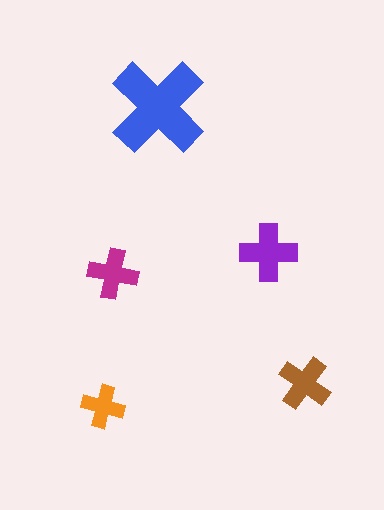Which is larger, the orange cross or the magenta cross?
The magenta one.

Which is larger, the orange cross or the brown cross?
The brown one.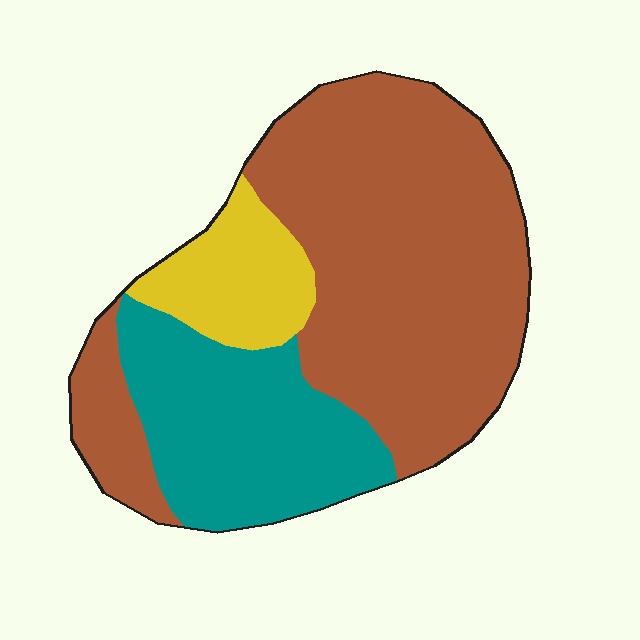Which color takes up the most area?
Brown, at roughly 60%.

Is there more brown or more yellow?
Brown.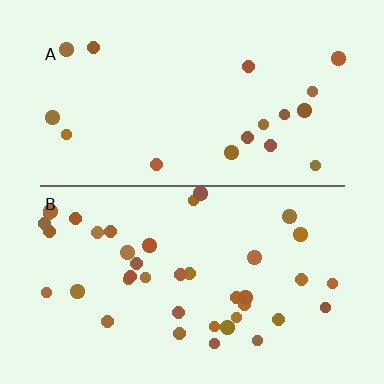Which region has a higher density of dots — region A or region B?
B (the bottom).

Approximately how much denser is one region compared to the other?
Approximately 2.3× — region B over region A.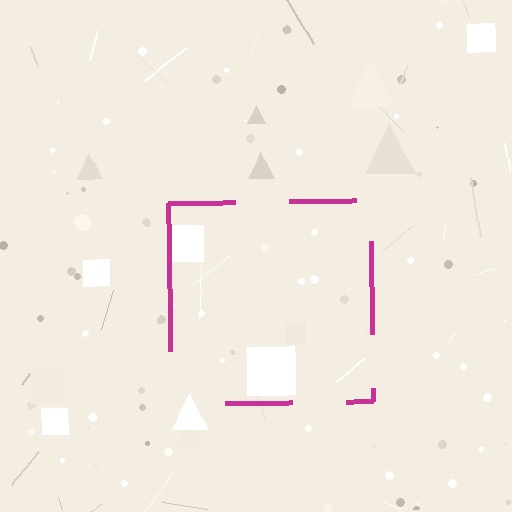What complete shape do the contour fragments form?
The contour fragments form a square.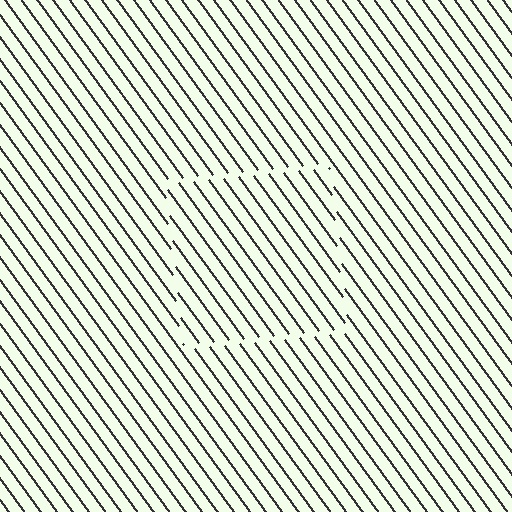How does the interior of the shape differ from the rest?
The interior of the shape contains the same grating, shifted by half a period — the contour is defined by the phase discontinuity where line-ends from the inner and outer gratings abut.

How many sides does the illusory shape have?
4 sides — the line-ends trace a square.